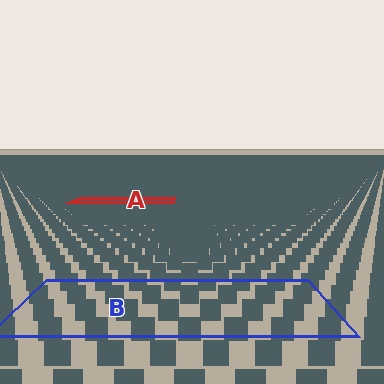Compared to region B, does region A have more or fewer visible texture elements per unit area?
Region A has more texture elements per unit area — they are packed more densely because it is farther away.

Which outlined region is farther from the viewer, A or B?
Region A is farther from the viewer — the texture elements inside it appear smaller and more densely packed.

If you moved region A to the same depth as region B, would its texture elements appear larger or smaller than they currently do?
They would appear larger. At a closer depth, the same texture elements are projected at a bigger on-screen size.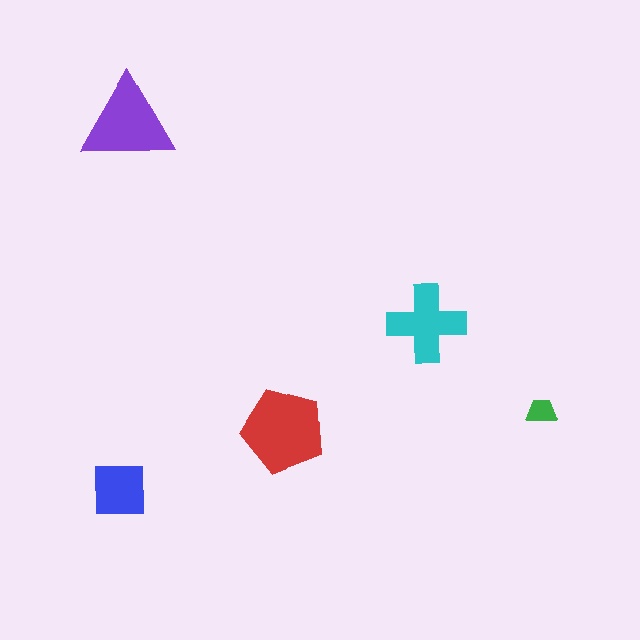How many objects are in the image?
There are 5 objects in the image.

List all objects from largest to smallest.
The red pentagon, the purple triangle, the cyan cross, the blue square, the green trapezoid.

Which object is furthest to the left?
The blue square is leftmost.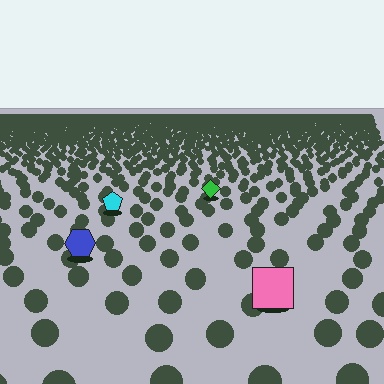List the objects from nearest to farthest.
From nearest to farthest: the pink square, the blue hexagon, the cyan pentagon, the green diamond.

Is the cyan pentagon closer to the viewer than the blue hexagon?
No. The blue hexagon is closer — you can tell from the texture gradient: the ground texture is coarser near it.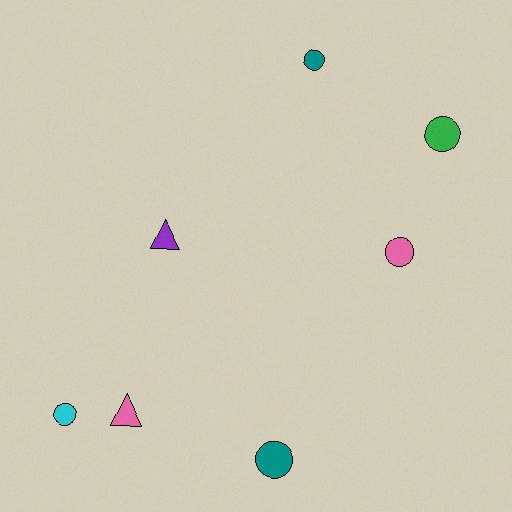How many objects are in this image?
There are 7 objects.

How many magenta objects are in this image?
There are no magenta objects.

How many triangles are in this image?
There are 2 triangles.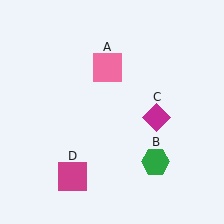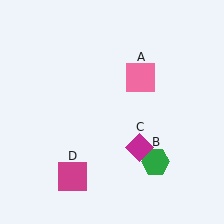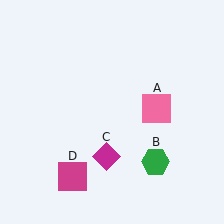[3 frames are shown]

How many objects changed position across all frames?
2 objects changed position: pink square (object A), magenta diamond (object C).